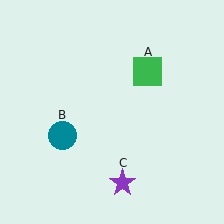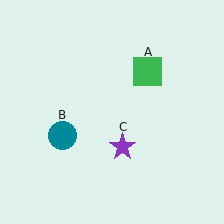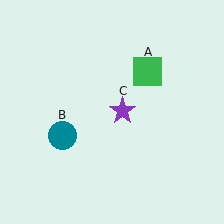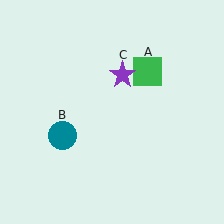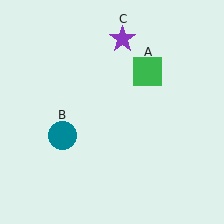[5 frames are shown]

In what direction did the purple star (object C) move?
The purple star (object C) moved up.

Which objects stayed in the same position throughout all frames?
Green square (object A) and teal circle (object B) remained stationary.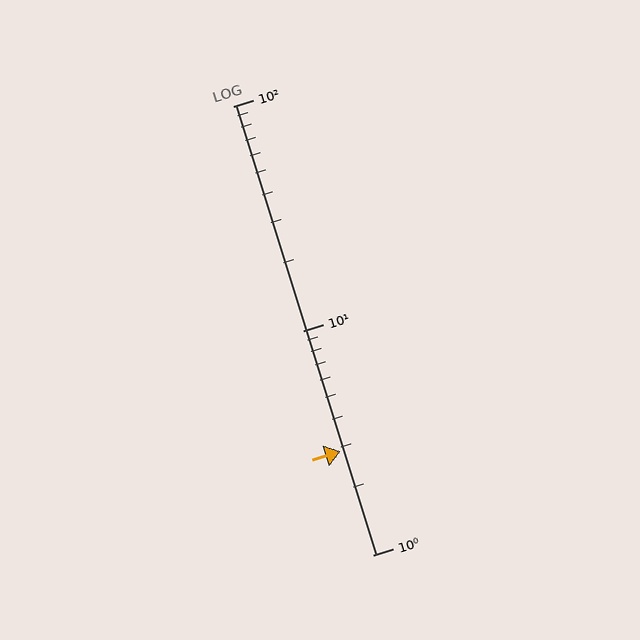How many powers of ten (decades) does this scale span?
The scale spans 2 decades, from 1 to 100.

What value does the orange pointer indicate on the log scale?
The pointer indicates approximately 2.9.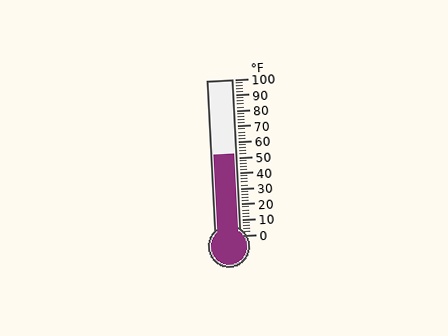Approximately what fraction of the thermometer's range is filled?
The thermometer is filled to approximately 50% of its range.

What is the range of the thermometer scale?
The thermometer scale ranges from 0°F to 100°F.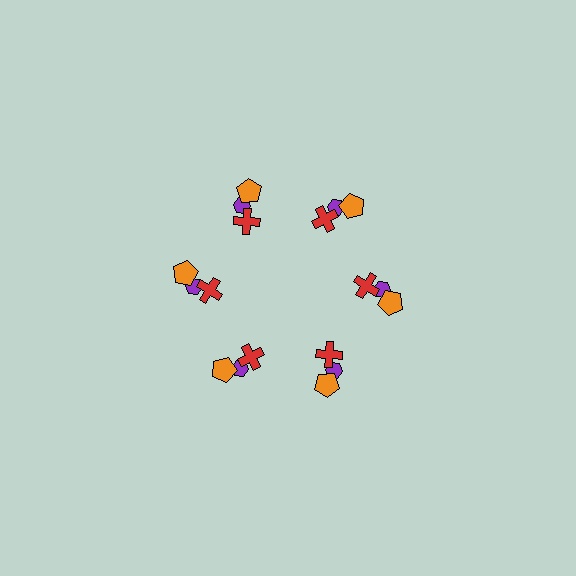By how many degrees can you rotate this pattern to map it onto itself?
The pattern maps onto itself every 60 degrees of rotation.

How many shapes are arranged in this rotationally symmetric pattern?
There are 18 shapes, arranged in 6 groups of 3.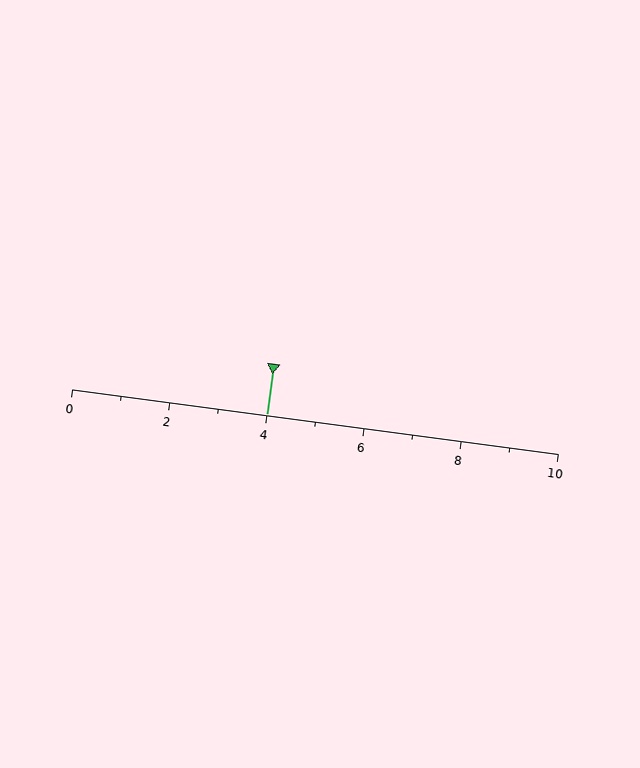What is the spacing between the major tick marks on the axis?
The major ticks are spaced 2 apart.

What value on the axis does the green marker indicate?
The marker indicates approximately 4.